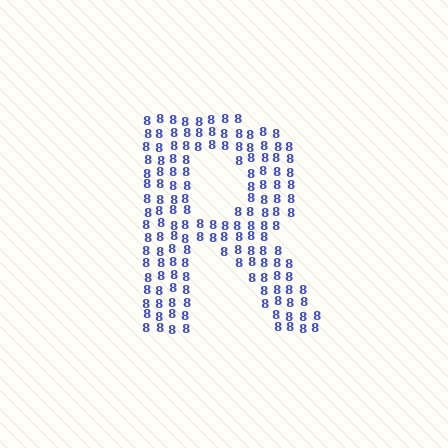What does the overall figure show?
The overall figure shows the letter R.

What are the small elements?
The small elements are digit 8's.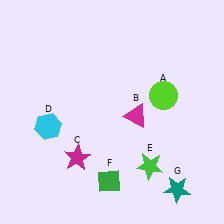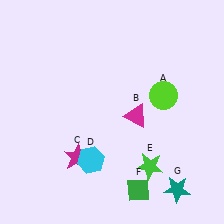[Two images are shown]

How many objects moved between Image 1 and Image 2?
2 objects moved between the two images.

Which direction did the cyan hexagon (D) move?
The cyan hexagon (D) moved right.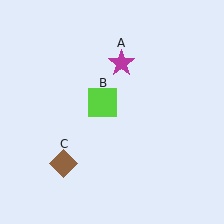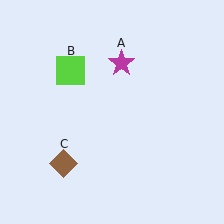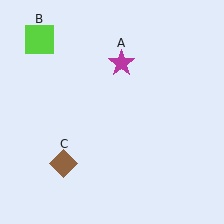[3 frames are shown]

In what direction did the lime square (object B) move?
The lime square (object B) moved up and to the left.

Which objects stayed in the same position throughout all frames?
Magenta star (object A) and brown diamond (object C) remained stationary.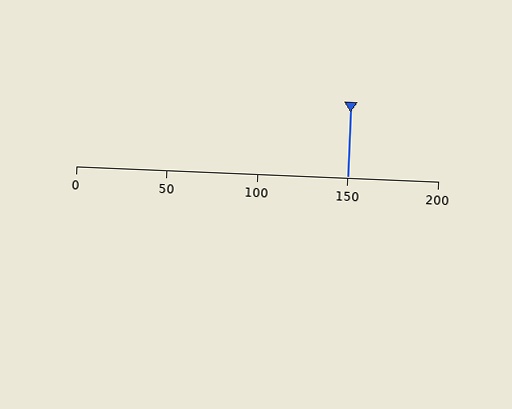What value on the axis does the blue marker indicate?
The marker indicates approximately 150.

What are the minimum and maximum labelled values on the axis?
The axis runs from 0 to 200.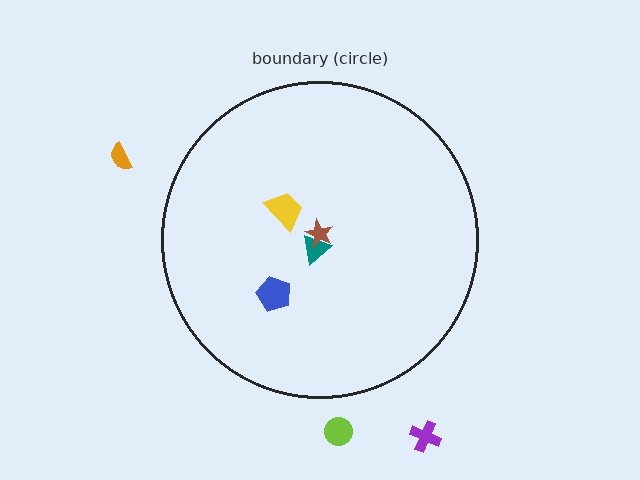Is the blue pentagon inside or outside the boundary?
Inside.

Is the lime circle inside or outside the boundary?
Outside.